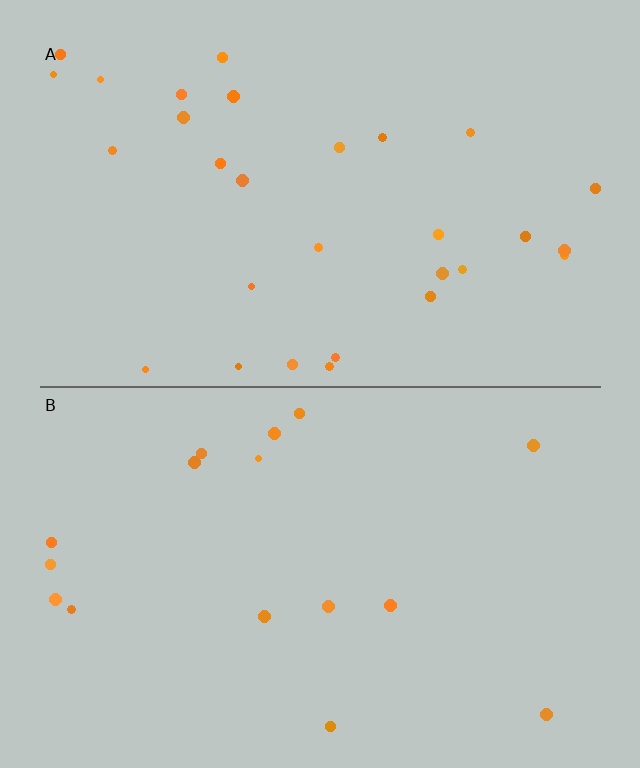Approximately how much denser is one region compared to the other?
Approximately 1.8× — region A over region B.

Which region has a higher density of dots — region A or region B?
A (the top).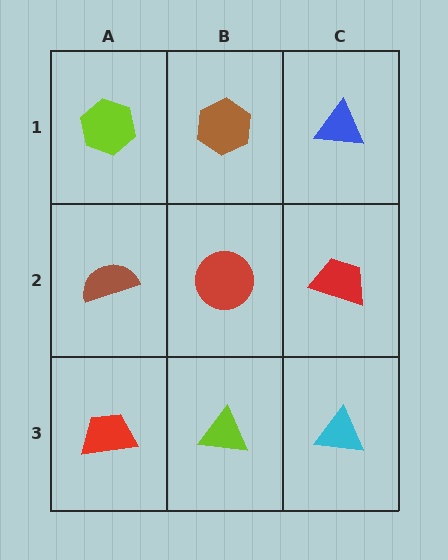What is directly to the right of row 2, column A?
A red circle.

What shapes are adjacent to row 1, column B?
A red circle (row 2, column B), a lime hexagon (row 1, column A), a blue triangle (row 1, column C).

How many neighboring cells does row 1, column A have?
2.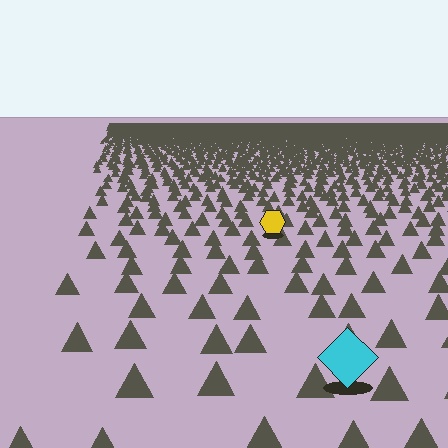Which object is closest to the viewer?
The cyan diamond is closest. The texture marks near it are larger and more spread out.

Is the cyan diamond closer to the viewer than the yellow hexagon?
Yes. The cyan diamond is closer — you can tell from the texture gradient: the ground texture is coarser near it.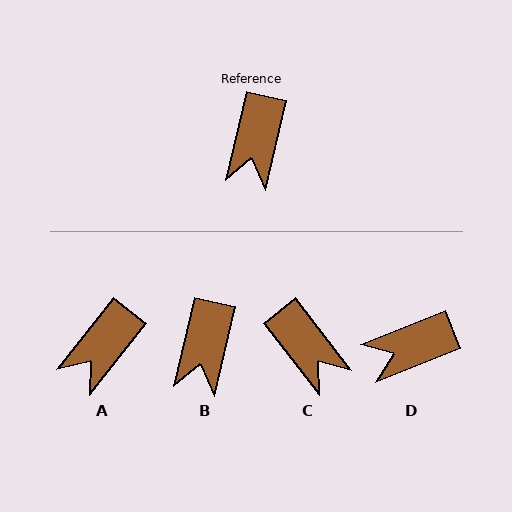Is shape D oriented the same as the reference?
No, it is off by about 55 degrees.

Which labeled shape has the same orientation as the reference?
B.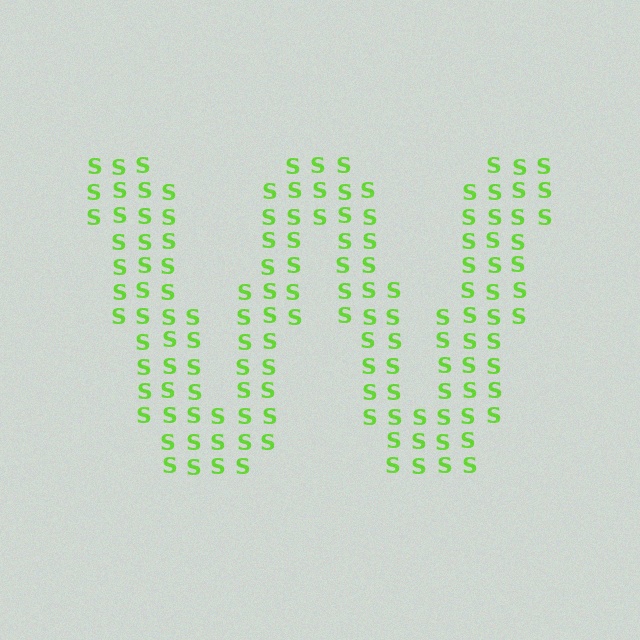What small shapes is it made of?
It is made of small letter S's.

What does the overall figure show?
The overall figure shows the letter W.